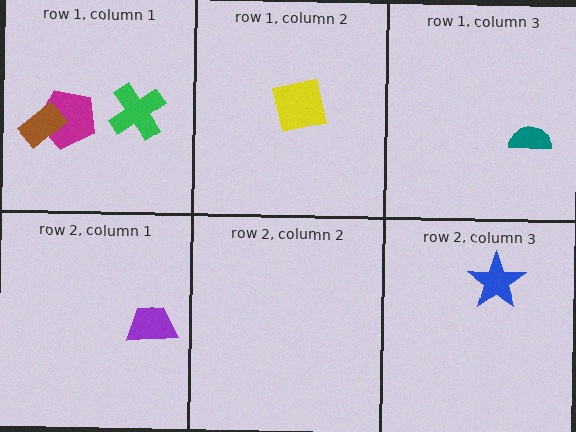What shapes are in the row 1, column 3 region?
The teal semicircle.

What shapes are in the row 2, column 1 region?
The purple trapezoid.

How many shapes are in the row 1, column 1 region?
3.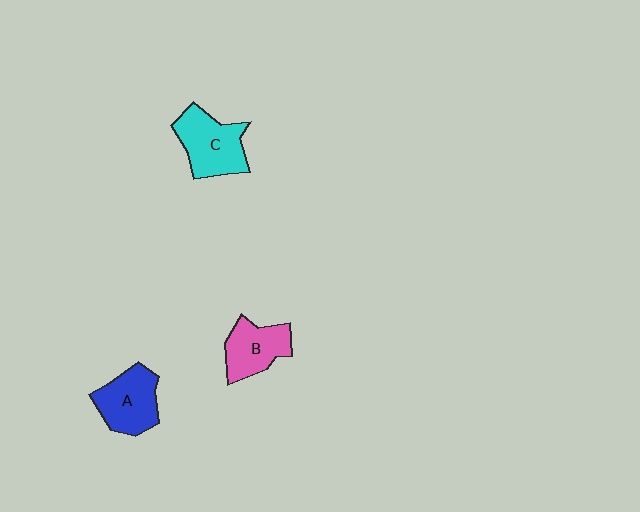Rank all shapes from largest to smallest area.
From largest to smallest: C (cyan), A (blue), B (pink).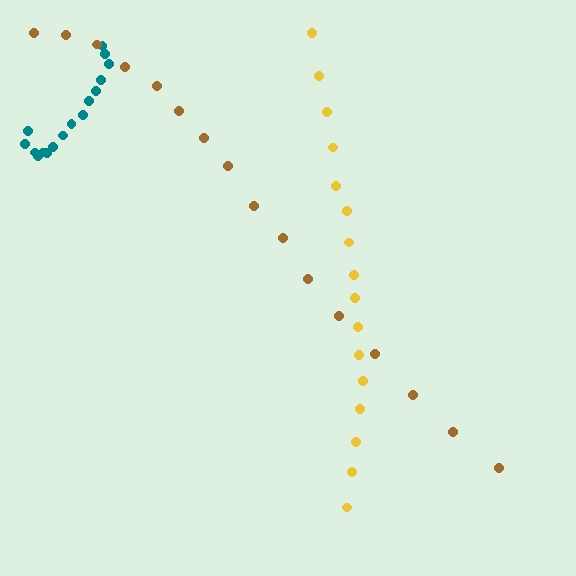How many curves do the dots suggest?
There are 3 distinct paths.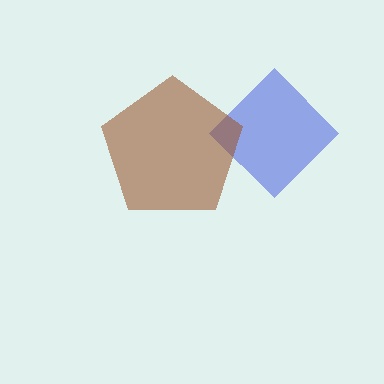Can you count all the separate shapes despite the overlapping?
Yes, there are 2 separate shapes.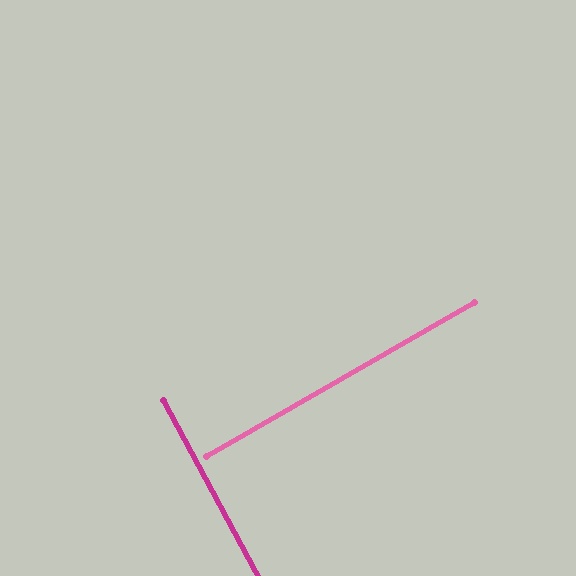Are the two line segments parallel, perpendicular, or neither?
Perpendicular — they meet at approximately 88°.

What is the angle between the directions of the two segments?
Approximately 88 degrees.